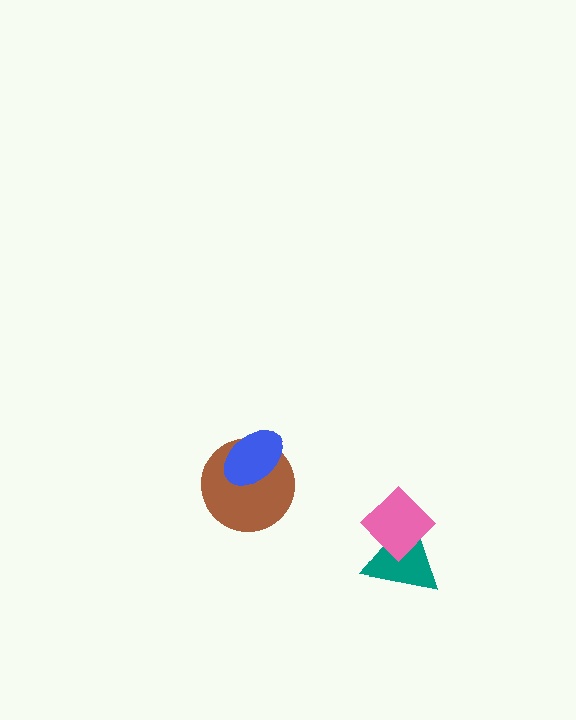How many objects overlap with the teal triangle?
1 object overlaps with the teal triangle.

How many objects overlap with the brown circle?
1 object overlaps with the brown circle.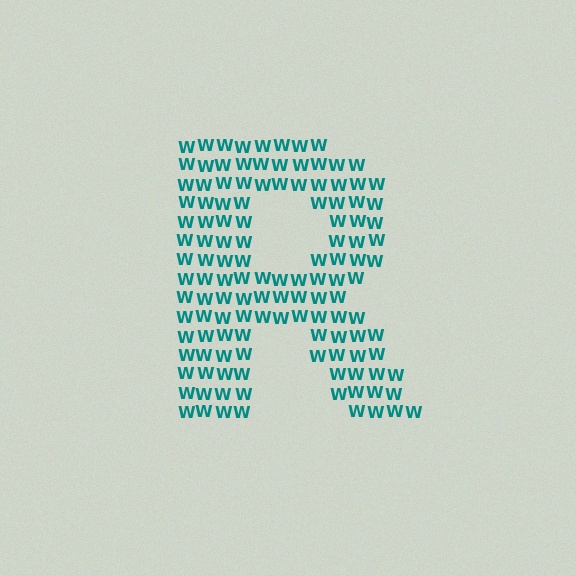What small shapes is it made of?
It is made of small letter W's.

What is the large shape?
The large shape is the letter R.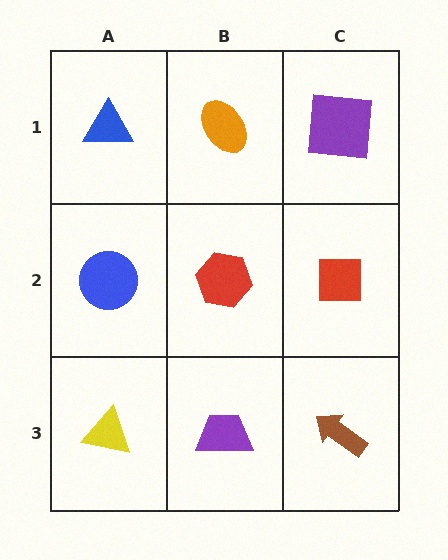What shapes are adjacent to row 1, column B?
A red hexagon (row 2, column B), a blue triangle (row 1, column A), a purple square (row 1, column C).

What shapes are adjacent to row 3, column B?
A red hexagon (row 2, column B), a yellow triangle (row 3, column A), a brown arrow (row 3, column C).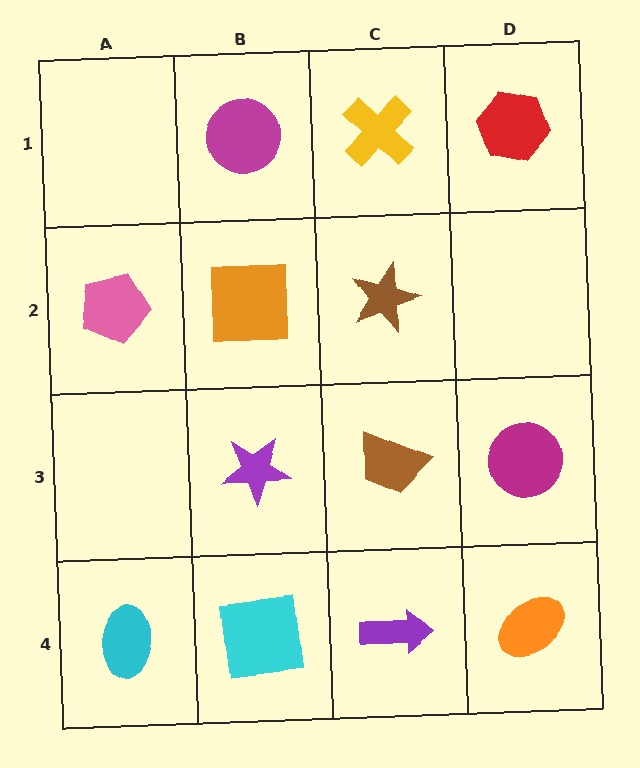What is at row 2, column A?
A pink pentagon.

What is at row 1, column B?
A magenta circle.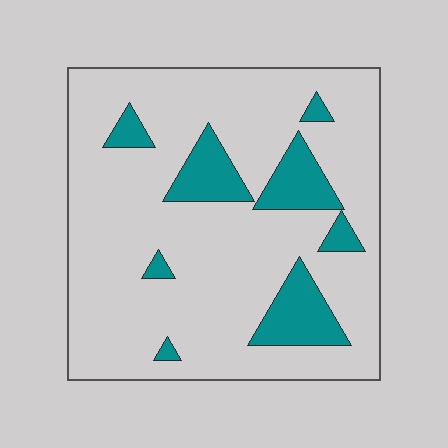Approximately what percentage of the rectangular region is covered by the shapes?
Approximately 15%.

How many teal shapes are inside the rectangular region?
8.